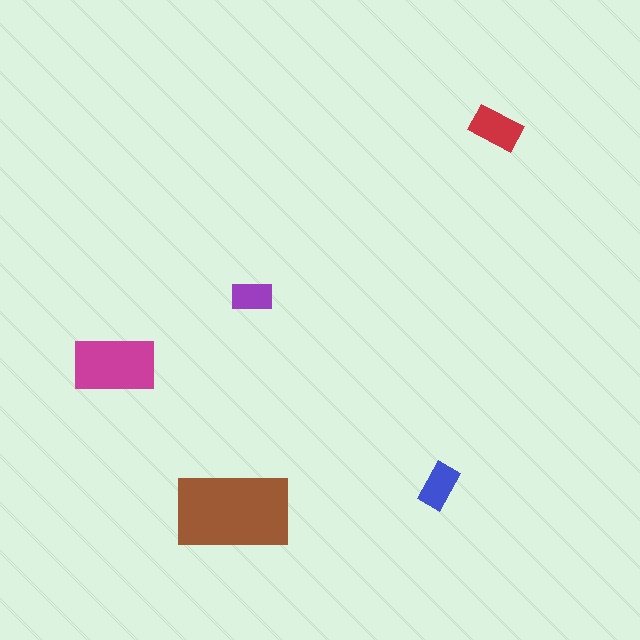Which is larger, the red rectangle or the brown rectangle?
The brown one.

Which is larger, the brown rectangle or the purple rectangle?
The brown one.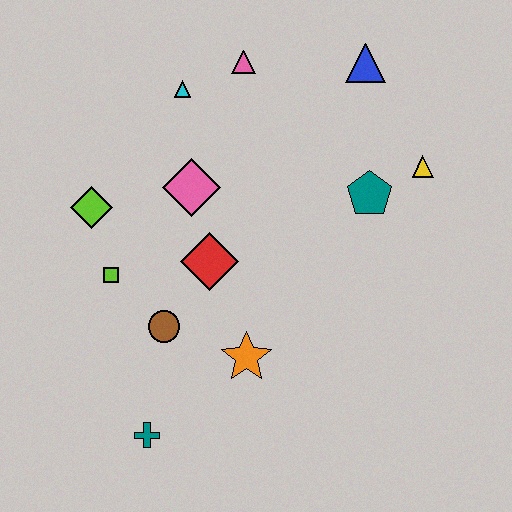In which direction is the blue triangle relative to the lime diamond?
The blue triangle is to the right of the lime diamond.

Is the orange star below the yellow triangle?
Yes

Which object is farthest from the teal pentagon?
The teal cross is farthest from the teal pentagon.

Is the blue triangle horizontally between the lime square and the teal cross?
No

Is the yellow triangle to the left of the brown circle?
No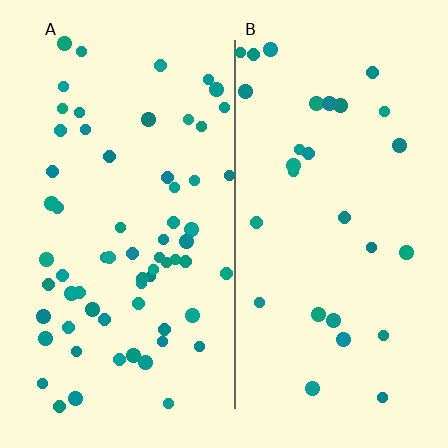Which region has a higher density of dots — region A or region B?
A (the left).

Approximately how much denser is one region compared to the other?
Approximately 2.2× — region A over region B.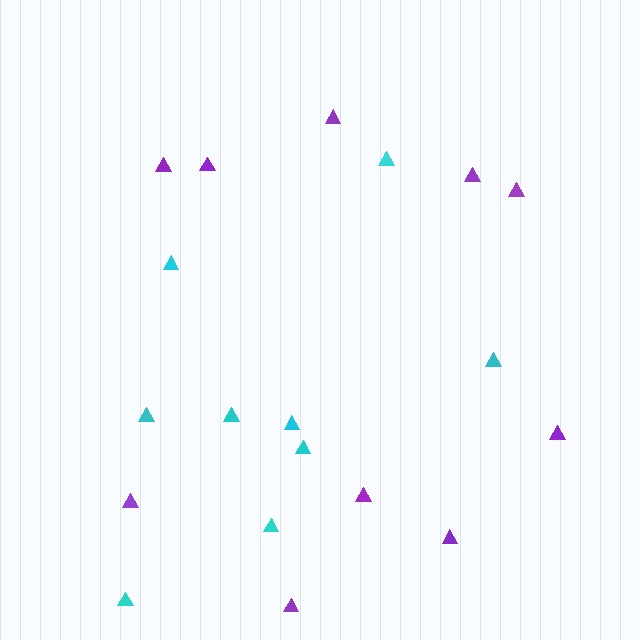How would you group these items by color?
There are 2 groups: one group of purple triangles (10) and one group of cyan triangles (9).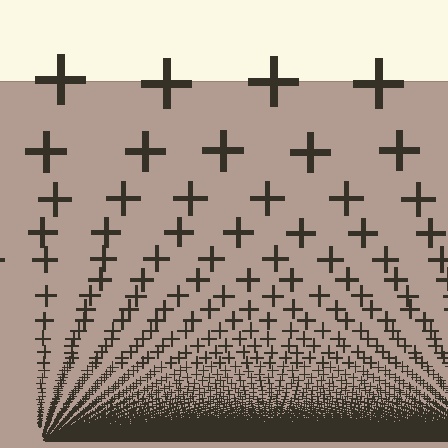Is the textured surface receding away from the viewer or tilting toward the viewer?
The surface appears to tilt toward the viewer. Texture elements get larger and sparser toward the top.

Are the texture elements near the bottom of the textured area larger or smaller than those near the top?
Smaller. The gradient is inverted — elements near the bottom are smaller and denser.